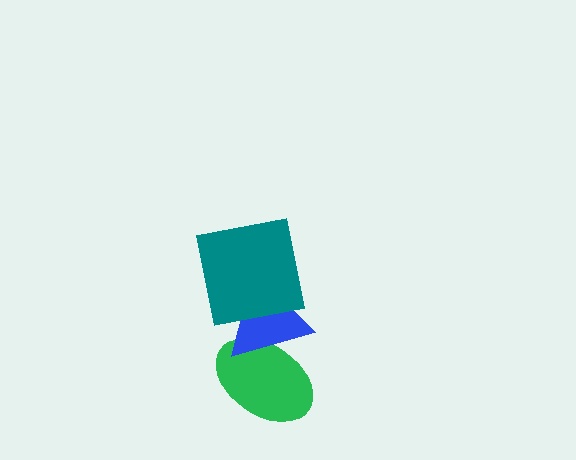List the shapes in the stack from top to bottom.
From top to bottom: the teal square, the blue triangle, the green ellipse.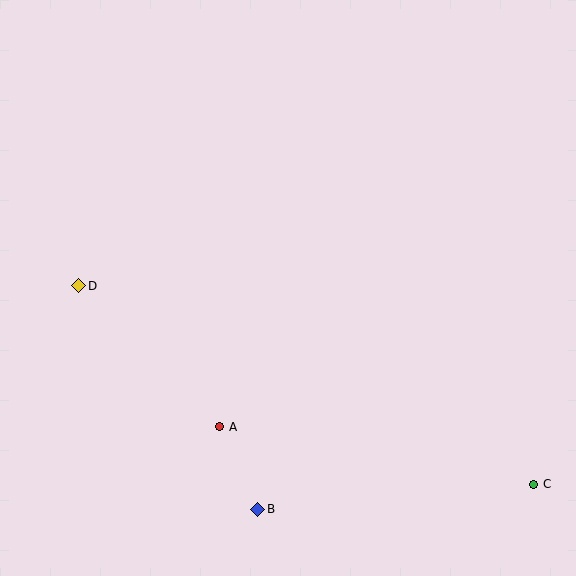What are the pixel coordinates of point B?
Point B is at (258, 509).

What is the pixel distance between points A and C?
The distance between A and C is 319 pixels.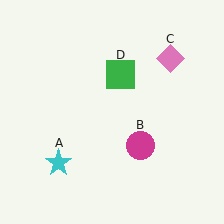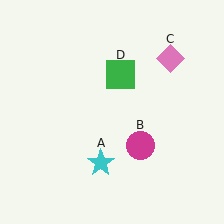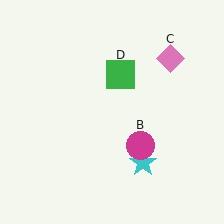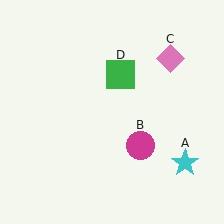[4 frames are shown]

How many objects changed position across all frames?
1 object changed position: cyan star (object A).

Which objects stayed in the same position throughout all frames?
Magenta circle (object B) and pink diamond (object C) and green square (object D) remained stationary.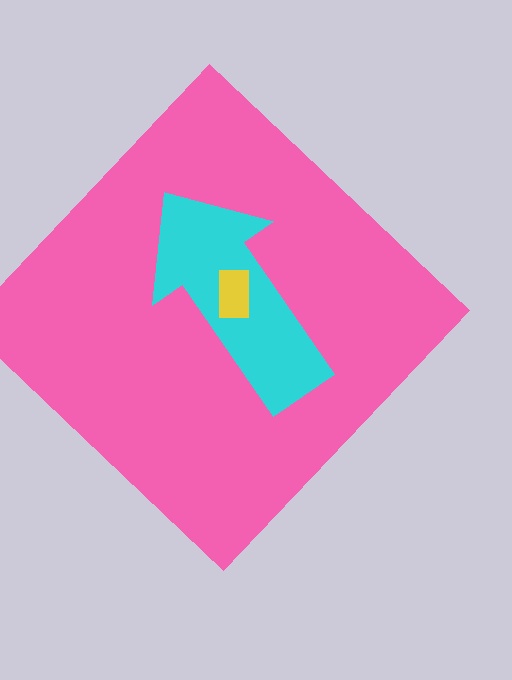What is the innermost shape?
The yellow rectangle.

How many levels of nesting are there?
3.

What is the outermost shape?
The pink diamond.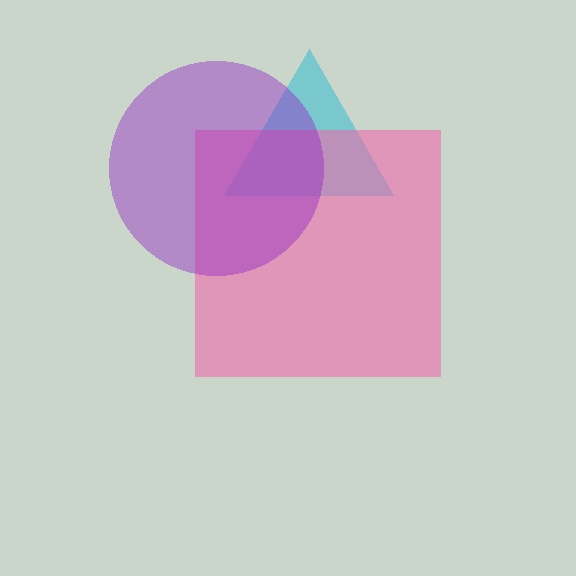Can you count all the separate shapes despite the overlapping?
Yes, there are 3 separate shapes.